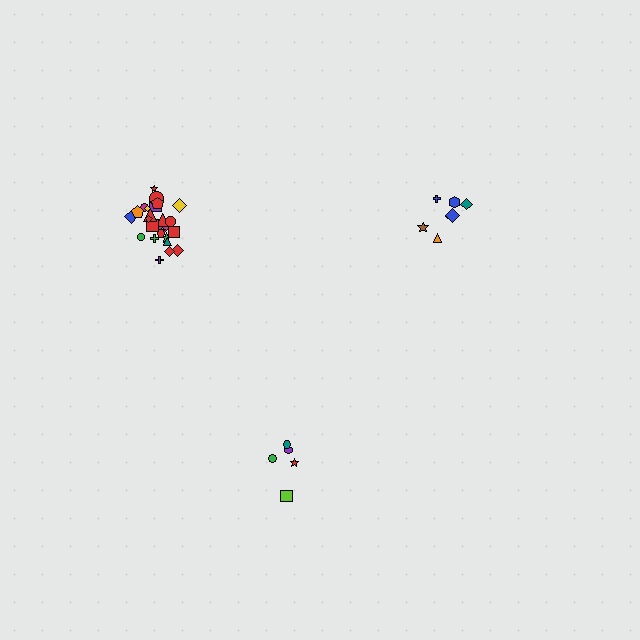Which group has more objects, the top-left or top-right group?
The top-left group.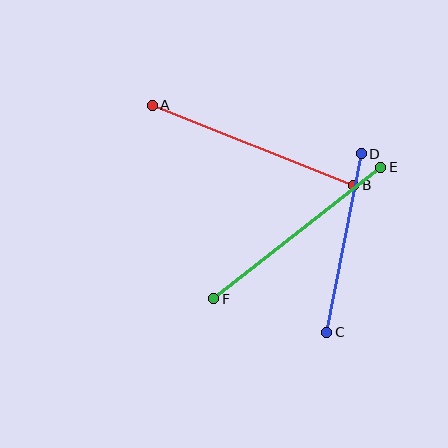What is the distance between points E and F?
The distance is approximately 212 pixels.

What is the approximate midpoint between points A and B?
The midpoint is at approximately (253, 145) pixels.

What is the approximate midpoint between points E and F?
The midpoint is at approximately (297, 233) pixels.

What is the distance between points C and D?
The distance is approximately 182 pixels.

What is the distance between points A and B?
The distance is approximately 217 pixels.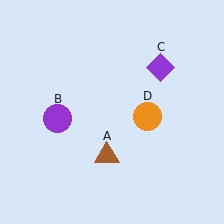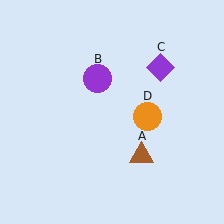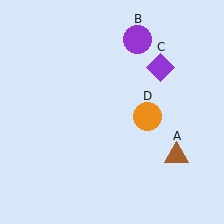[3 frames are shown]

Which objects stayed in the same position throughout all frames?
Purple diamond (object C) and orange circle (object D) remained stationary.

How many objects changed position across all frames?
2 objects changed position: brown triangle (object A), purple circle (object B).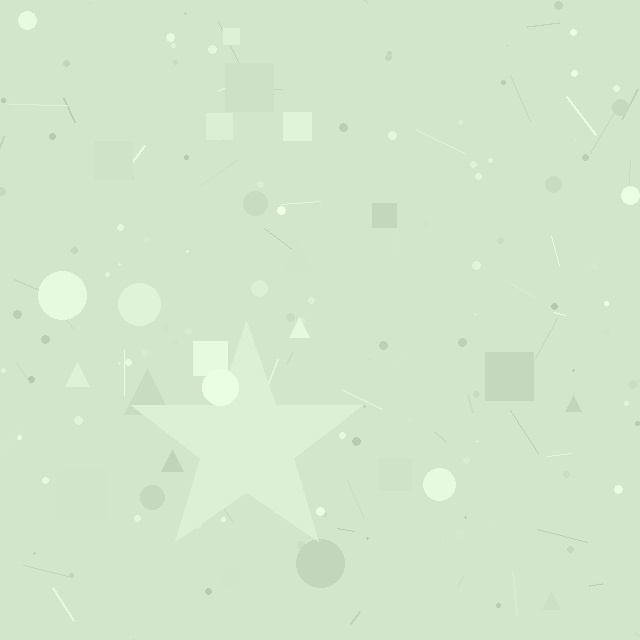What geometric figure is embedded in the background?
A star is embedded in the background.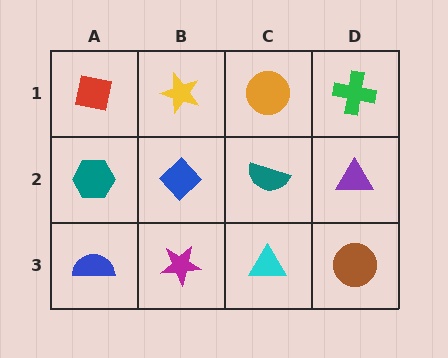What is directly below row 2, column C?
A cyan triangle.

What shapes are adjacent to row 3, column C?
A teal semicircle (row 2, column C), a magenta star (row 3, column B), a brown circle (row 3, column D).